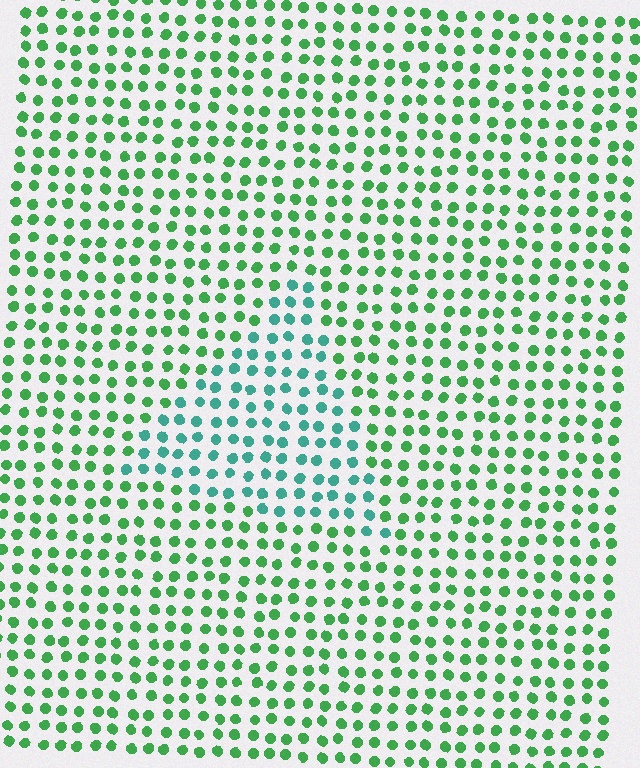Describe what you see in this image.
The image is filled with small green elements in a uniform arrangement. A triangle-shaped region is visible where the elements are tinted to a slightly different hue, forming a subtle color boundary.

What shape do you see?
I see a triangle.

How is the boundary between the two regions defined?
The boundary is defined purely by a slight shift in hue (about 39 degrees). Spacing, size, and orientation are identical on both sides.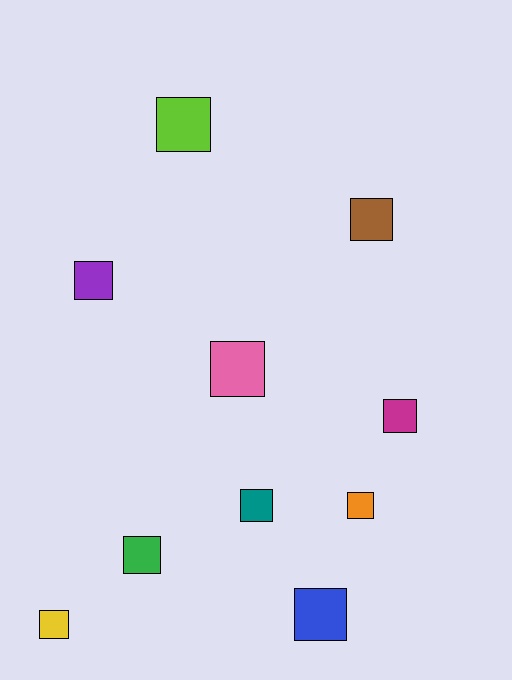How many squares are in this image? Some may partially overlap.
There are 10 squares.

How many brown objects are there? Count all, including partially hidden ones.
There is 1 brown object.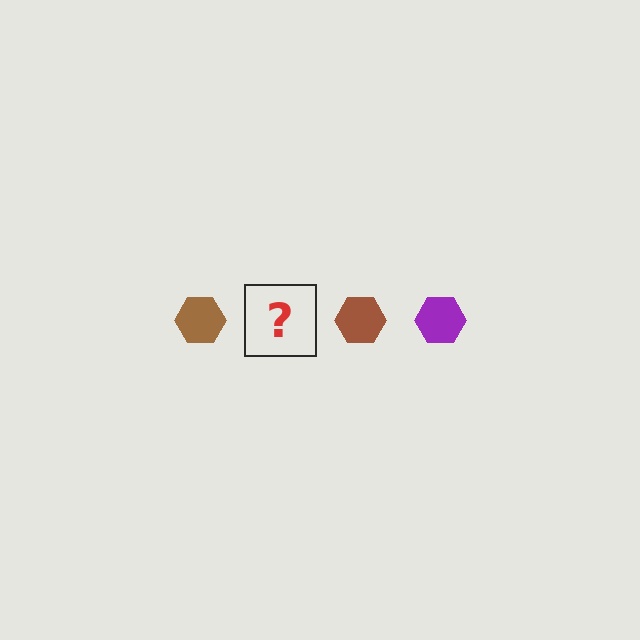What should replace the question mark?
The question mark should be replaced with a purple hexagon.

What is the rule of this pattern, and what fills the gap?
The rule is that the pattern cycles through brown, purple hexagons. The gap should be filled with a purple hexagon.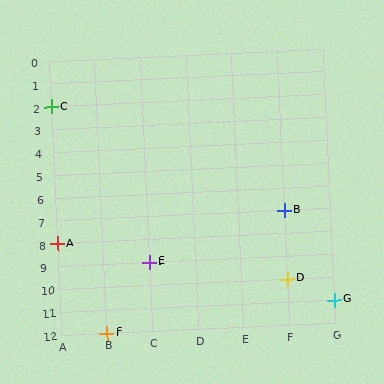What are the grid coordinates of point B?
Point B is at grid coordinates (F, 7).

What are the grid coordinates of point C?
Point C is at grid coordinates (A, 2).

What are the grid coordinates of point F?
Point F is at grid coordinates (B, 12).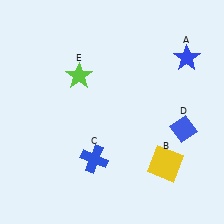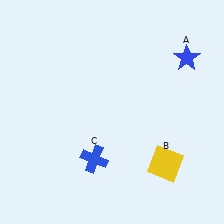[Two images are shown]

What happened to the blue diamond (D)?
The blue diamond (D) was removed in Image 2. It was in the bottom-right area of Image 1.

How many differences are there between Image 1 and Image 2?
There are 2 differences between the two images.